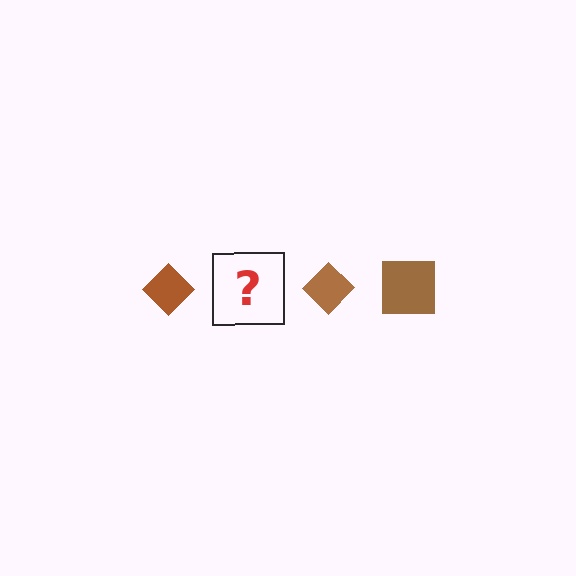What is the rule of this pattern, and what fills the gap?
The rule is that the pattern cycles through diamond, square shapes in brown. The gap should be filled with a brown square.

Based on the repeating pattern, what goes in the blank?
The blank should be a brown square.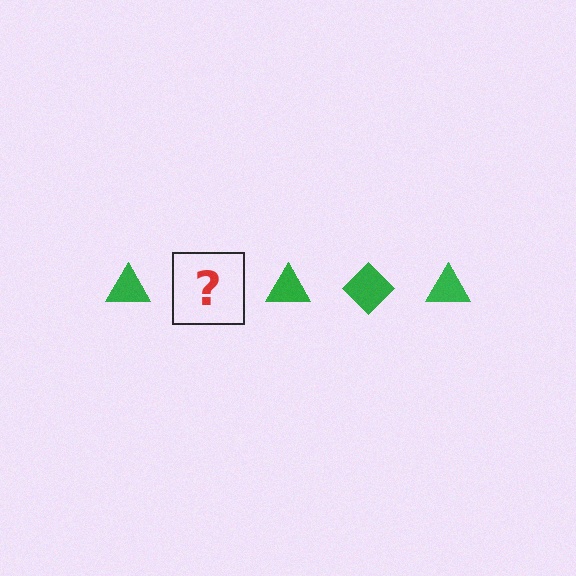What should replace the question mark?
The question mark should be replaced with a green diamond.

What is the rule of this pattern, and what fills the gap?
The rule is that the pattern cycles through triangle, diamond shapes in green. The gap should be filled with a green diamond.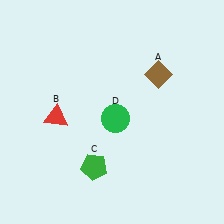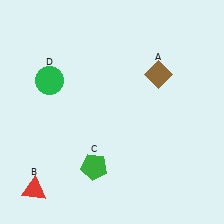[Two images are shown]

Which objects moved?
The objects that moved are: the red triangle (B), the green circle (D).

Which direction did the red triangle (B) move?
The red triangle (B) moved down.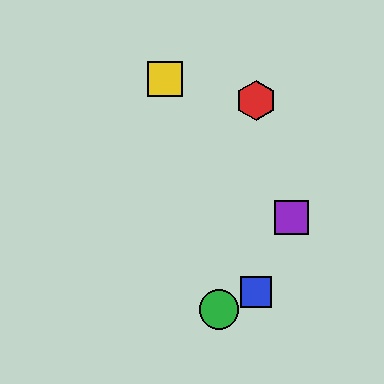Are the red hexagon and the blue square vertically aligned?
Yes, both are at x≈256.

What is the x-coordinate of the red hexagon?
The red hexagon is at x≈256.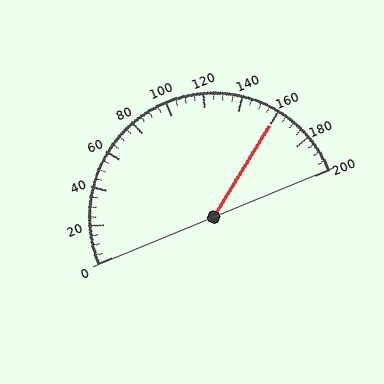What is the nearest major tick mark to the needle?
The nearest major tick mark is 160.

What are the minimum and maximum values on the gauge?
The gauge ranges from 0 to 200.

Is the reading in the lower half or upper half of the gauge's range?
The reading is in the upper half of the range (0 to 200).